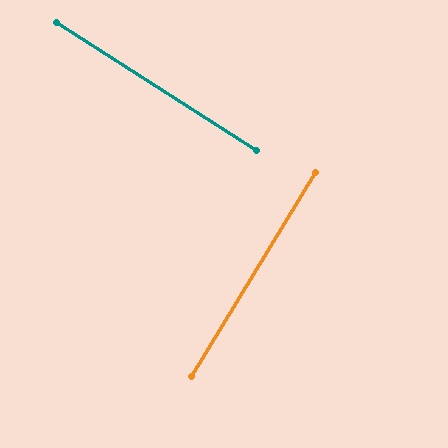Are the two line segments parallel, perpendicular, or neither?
Perpendicular — they meet at approximately 89°.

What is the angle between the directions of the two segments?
Approximately 89 degrees.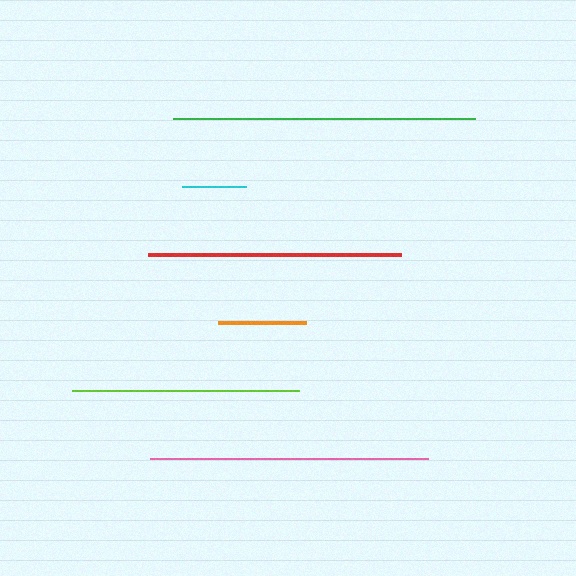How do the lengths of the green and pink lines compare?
The green and pink lines are approximately the same length.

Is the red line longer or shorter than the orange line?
The red line is longer than the orange line.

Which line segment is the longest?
The green line is the longest at approximately 302 pixels.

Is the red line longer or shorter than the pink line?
The pink line is longer than the red line.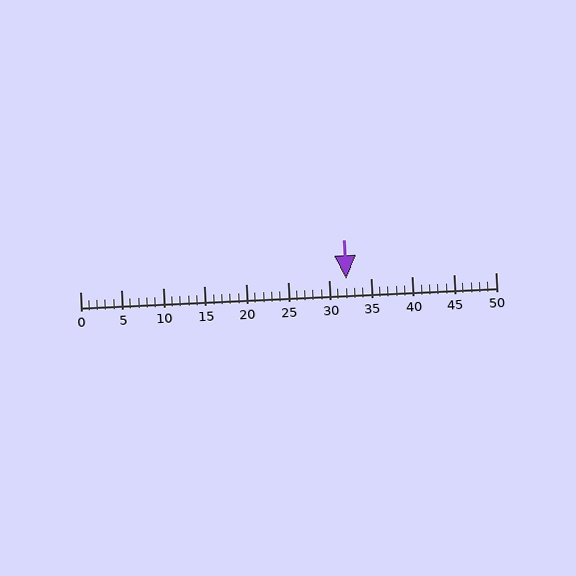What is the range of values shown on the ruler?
The ruler shows values from 0 to 50.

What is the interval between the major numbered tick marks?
The major tick marks are spaced 5 units apart.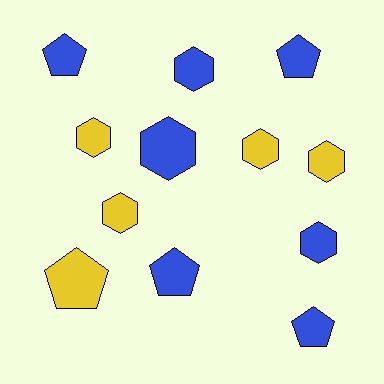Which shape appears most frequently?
Hexagon, with 7 objects.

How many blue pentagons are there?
There are 4 blue pentagons.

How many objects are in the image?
There are 12 objects.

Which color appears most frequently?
Blue, with 7 objects.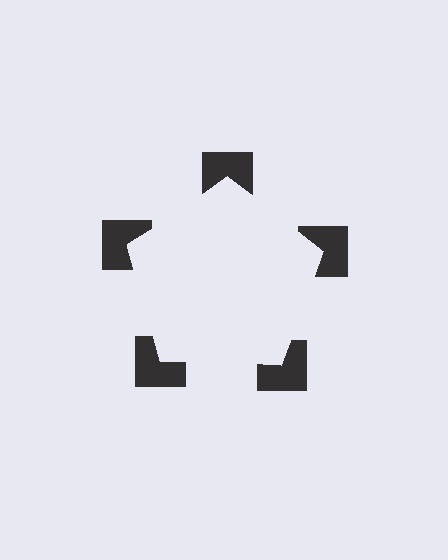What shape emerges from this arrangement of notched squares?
An illusory pentagon — its edges are inferred from the aligned wedge cuts in the notched squares, not physically drawn.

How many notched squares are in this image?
There are 5 — one at each vertex of the illusory pentagon.